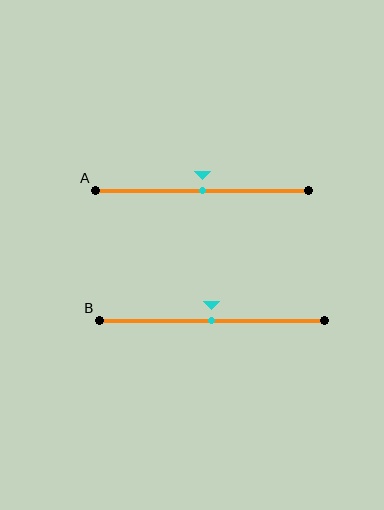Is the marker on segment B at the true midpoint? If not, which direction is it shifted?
Yes, the marker on segment B is at the true midpoint.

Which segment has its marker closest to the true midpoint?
Segment A has its marker closest to the true midpoint.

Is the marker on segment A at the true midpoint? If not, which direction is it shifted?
Yes, the marker on segment A is at the true midpoint.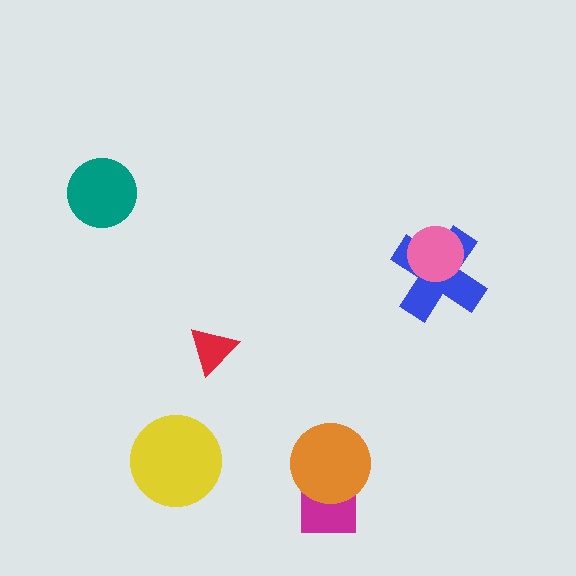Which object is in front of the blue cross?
The pink circle is in front of the blue cross.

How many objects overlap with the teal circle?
0 objects overlap with the teal circle.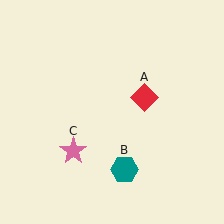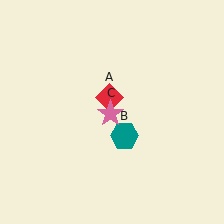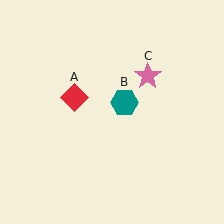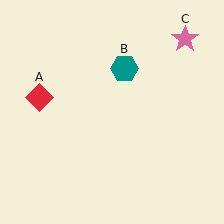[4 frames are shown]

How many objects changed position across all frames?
3 objects changed position: red diamond (object A), teal hexagon (object B), pink star (object C).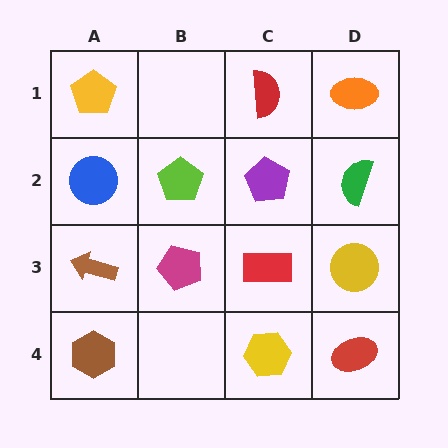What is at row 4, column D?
A red ellipse.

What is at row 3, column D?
A yellow circle.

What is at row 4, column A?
A brown hexagon.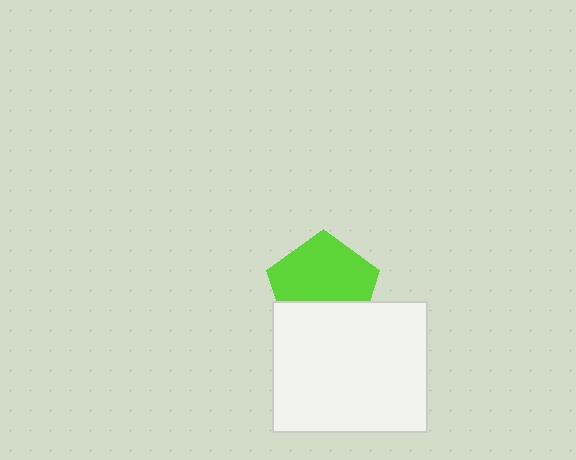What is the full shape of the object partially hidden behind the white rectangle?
The partially hidden object is a lime pentagon.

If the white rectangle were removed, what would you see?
You would see the complete lime pentagon.